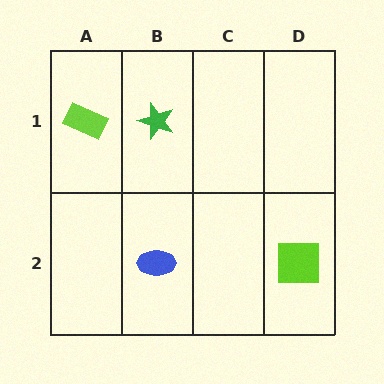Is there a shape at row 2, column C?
No, that cell is empty.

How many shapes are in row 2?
2 shapes.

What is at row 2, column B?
A blue ellipse.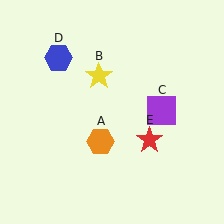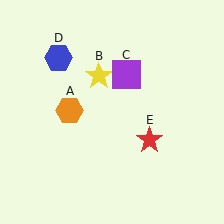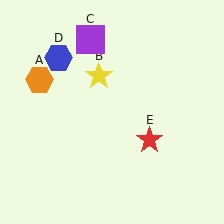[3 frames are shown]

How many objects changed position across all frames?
2 objects changed position: orange hexagon (object A), purple square (object C).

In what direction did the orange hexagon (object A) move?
The orange hexagon (object A) moved up and to the left.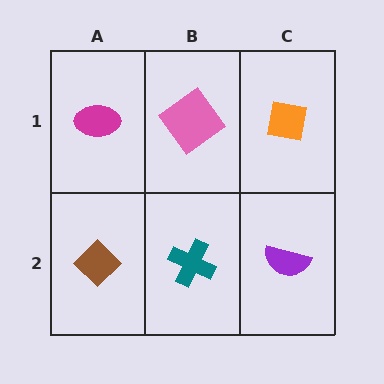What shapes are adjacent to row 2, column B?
A pink diamond (row 1, column B), a brown diamond (row 2, column A), a purple semicircle (row 2, column C).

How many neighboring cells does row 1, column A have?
2.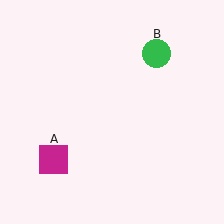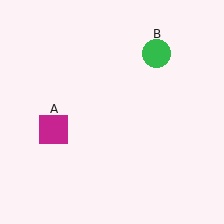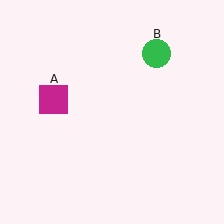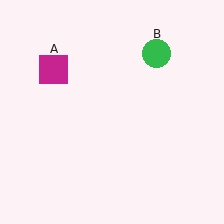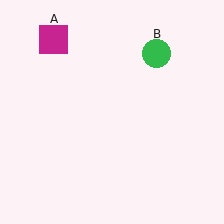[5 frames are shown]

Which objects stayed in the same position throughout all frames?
Green circle (object B) remained stationary.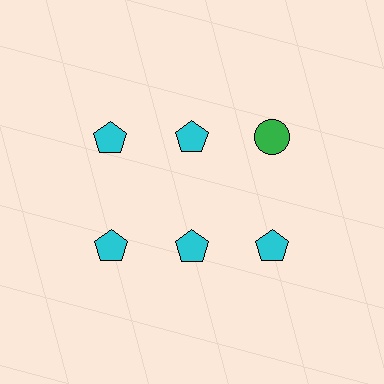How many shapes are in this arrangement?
There are 6 shapes arranged in a grid pattern.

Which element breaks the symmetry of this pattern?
The green circle in the top row, center column breaks the symmetry. All other shapes are cyan pentagons.